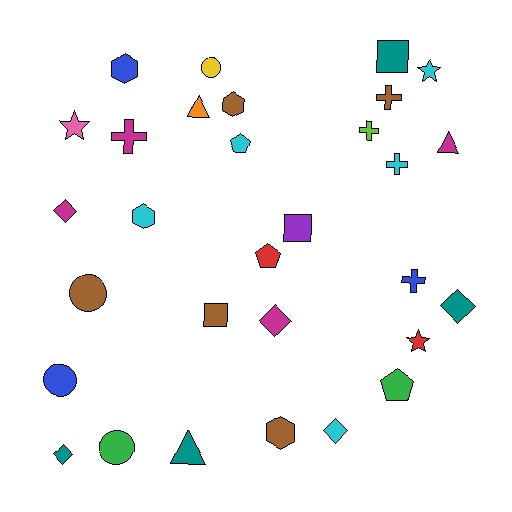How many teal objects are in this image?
There are 4 teal objects.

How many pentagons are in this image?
There are 3 pentagons.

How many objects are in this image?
There are 30 objects.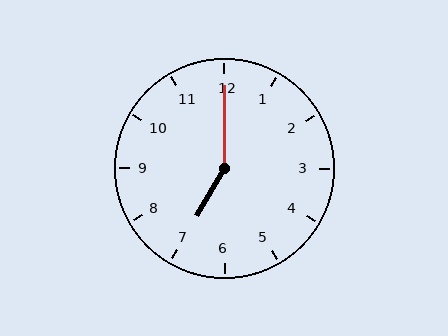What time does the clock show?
7:00.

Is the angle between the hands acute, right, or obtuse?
It is obtuse.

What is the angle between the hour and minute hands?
Approximately 150 degrees.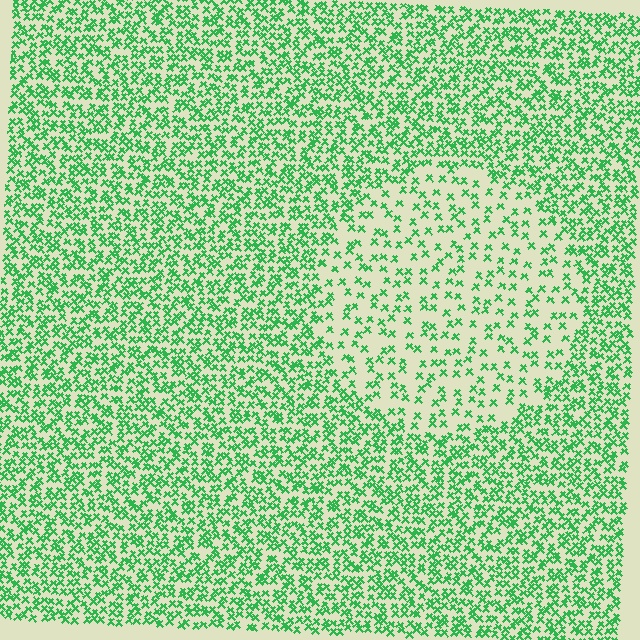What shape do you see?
I see a circle.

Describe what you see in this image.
The image contains small green elements arranged at two different densities. A circle-shaped region is visible where the elements are less densely packed than the surrounding area.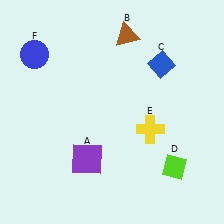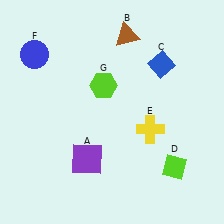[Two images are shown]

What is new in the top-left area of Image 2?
A lime hexagon (G) was added in the top-left area of Image 2.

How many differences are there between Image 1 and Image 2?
There is 1 difference between the two images.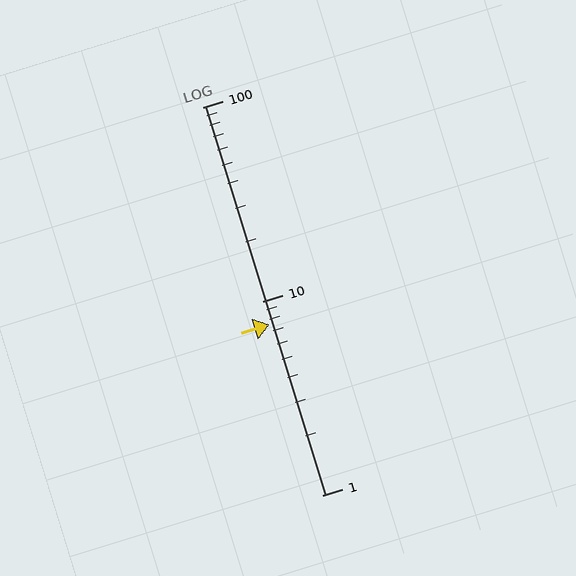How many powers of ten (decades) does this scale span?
The scale spans 2 decades, from 1 to 100.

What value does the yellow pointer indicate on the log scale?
The pointer indicates approximately 7.6.